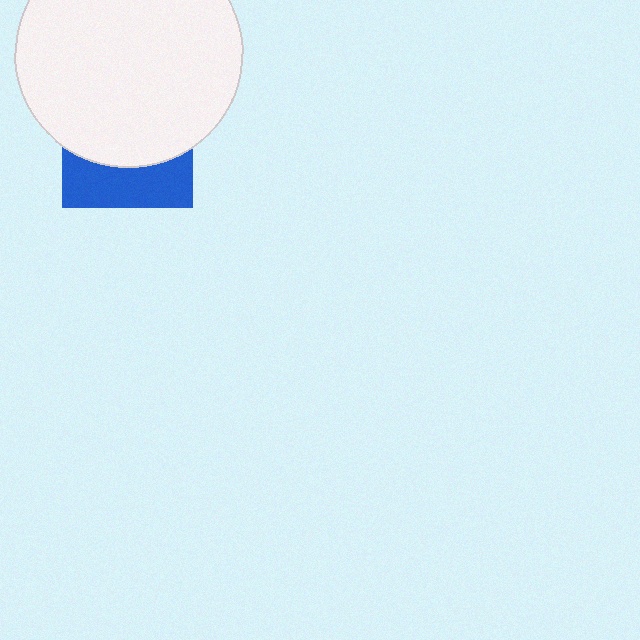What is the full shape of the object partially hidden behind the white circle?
The partially hidden object is a blue square.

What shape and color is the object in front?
The object in front is a white circle.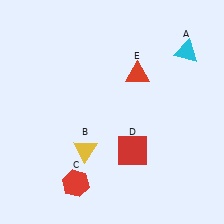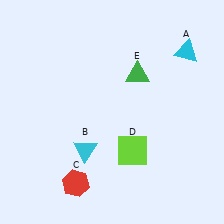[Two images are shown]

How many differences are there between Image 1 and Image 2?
There are 3 differences between the two images.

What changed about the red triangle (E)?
In Image 1, E is red. In Image 2, it changed to green.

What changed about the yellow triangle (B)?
In Image 1, B is yellow. In Image 2, it changed to cyan.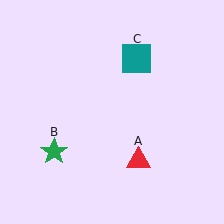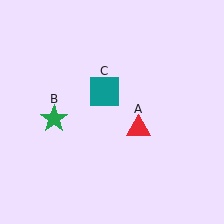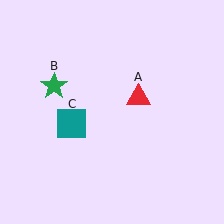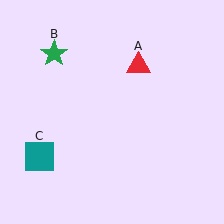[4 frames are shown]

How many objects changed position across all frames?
3 objects changed position: red triangle (object A), green star (object B), teal square (object C).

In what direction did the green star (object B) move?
The green star (object B) moved up.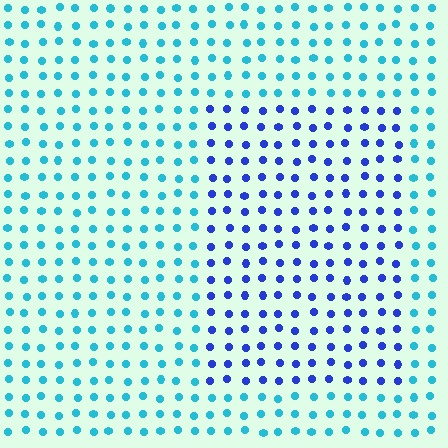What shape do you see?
I see a rectangle.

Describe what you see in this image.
The image is filled with small cyan elements in a uniform arrangement. A rectangle-shaped region is visible where the elements are tinted to a slightly different hue, forming a subtle color boundary.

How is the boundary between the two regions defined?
The boundary is defined purely by a slight shift in hue (about 45 degrees). Spacing, size, and orientation are identical on both sides.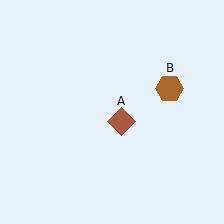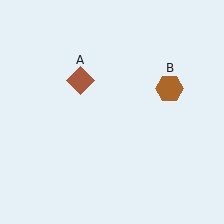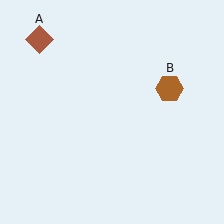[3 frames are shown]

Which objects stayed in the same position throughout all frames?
Brown hexagon (object B) remained stationary.